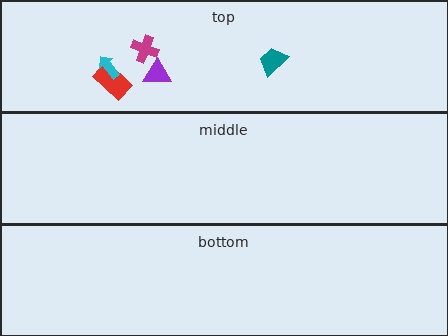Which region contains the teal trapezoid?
The top region.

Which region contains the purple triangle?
The top region.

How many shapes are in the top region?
5.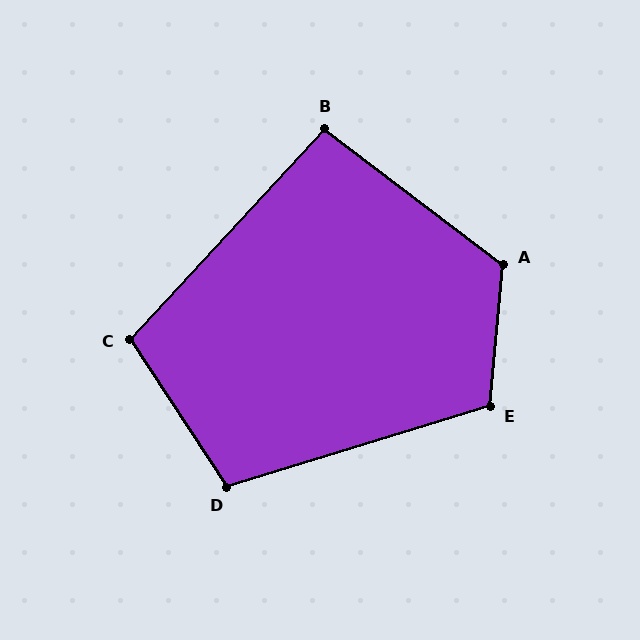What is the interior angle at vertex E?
Approximately 112 degrees (obtuse).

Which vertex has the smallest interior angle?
B, at approximately 95 degrees.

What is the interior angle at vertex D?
Approximately 106 degrees (obtuse).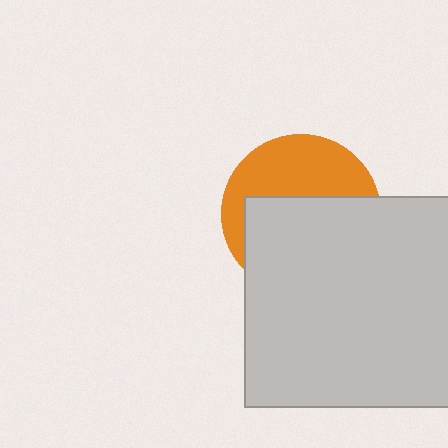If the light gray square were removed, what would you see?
You would see the complete orange circle.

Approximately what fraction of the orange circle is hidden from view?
Roughly 58% of the orange circle is hidden behind the light gray square.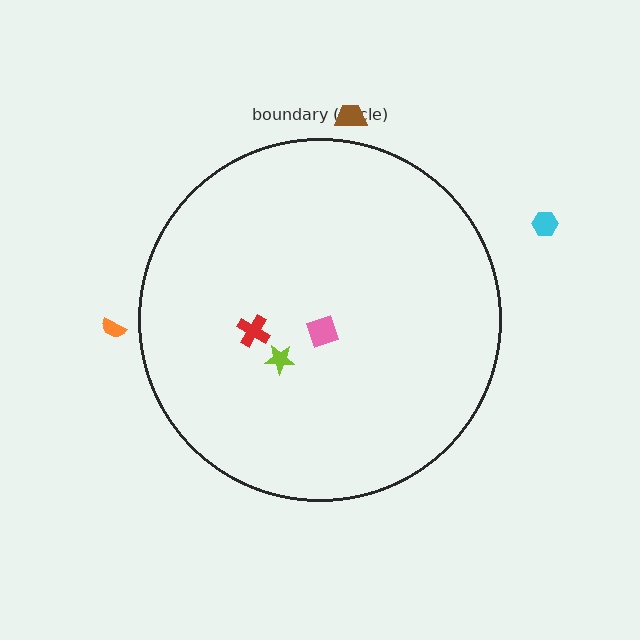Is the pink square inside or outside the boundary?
Inside.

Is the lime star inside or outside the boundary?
Inside.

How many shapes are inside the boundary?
3 inside, 3 outside.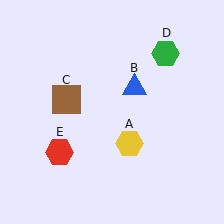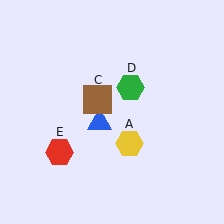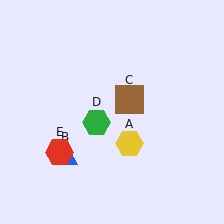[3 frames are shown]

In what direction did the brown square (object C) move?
The brown square (object C) moved right.